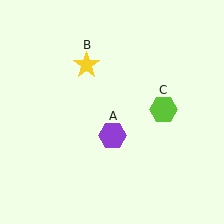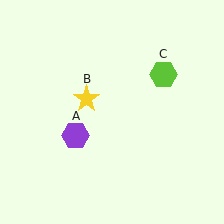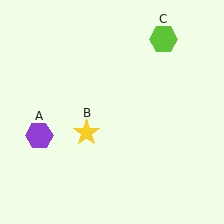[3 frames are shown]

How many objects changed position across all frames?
3 objects changed position: purple hexagon (object A), yellow star (object B), lime hexagon (object C).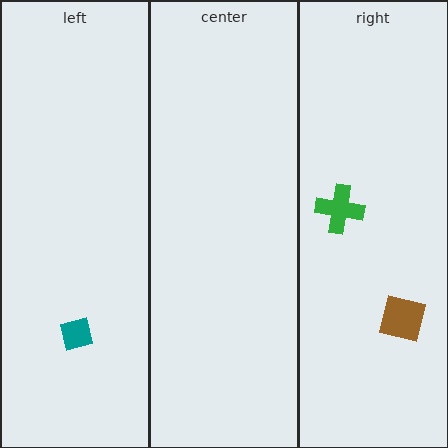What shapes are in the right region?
The green cross, the brown square.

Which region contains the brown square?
The right region.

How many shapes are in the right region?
2.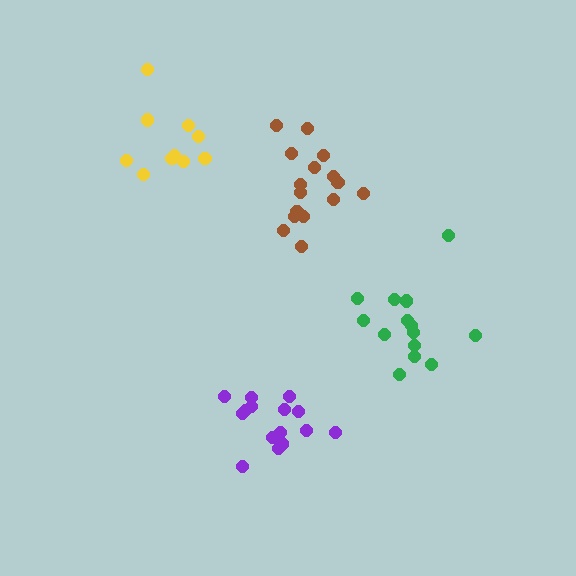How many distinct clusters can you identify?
There are 4 distinct clusters.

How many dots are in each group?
Group 1: 14 dots, Group 2: 10 dots, Group 3: 15 dots, Group 4: 16 dots (55 total).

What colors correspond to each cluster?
The clusters are colored: green, yellow, purple, brown.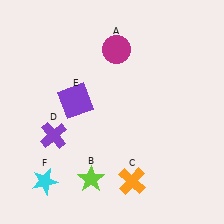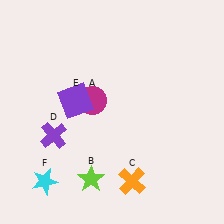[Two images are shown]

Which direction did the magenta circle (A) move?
The magenta circle (A) moved down.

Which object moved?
The magenta circle (A) moved down.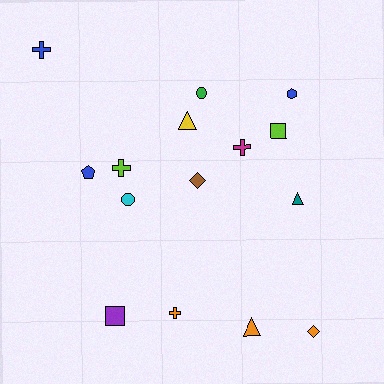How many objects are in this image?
There are 15 objects.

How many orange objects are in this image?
There are 3 orange objects.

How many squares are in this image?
There are 2 squares.